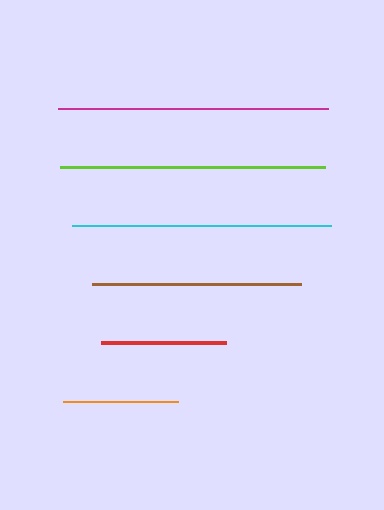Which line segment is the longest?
The magenta line is the longest at approximately 270 pixels.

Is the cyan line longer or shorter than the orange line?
The cyan line is longer than the orange line.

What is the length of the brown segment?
The brown segment is approximately 209 pixels long.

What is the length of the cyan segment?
The cyan segment is approximately 259 pixels long.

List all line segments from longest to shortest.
From longest to shortest: magenta, lime, cyan, brown, red, orange.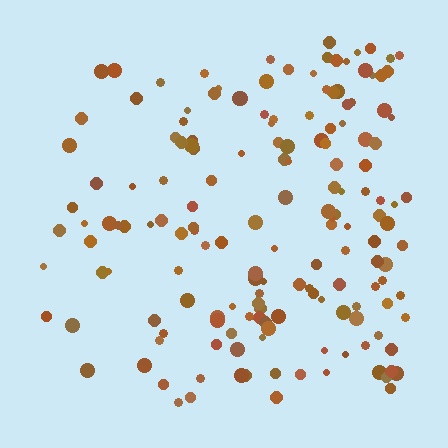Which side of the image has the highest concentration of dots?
The right.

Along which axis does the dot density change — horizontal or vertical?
Horizontal.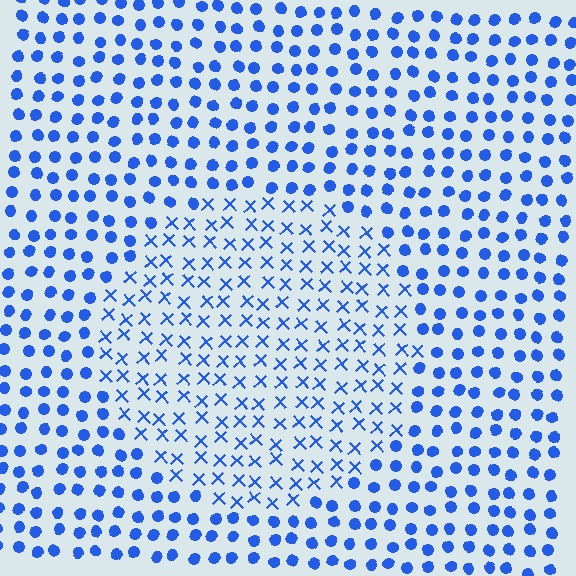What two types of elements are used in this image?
The image uses X marks inside the circle region and circles outside it.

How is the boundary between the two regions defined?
The boundary is defined by a change in element shape: X marks inside vs. circles outside. All elements share the same color and spacing.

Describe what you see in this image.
The image is filled with small blue elements arranged in a uniform grid. A circle-shaped region contains X marks, while the surrounding area contains circles. The boundary is defined purely by the change in element shape.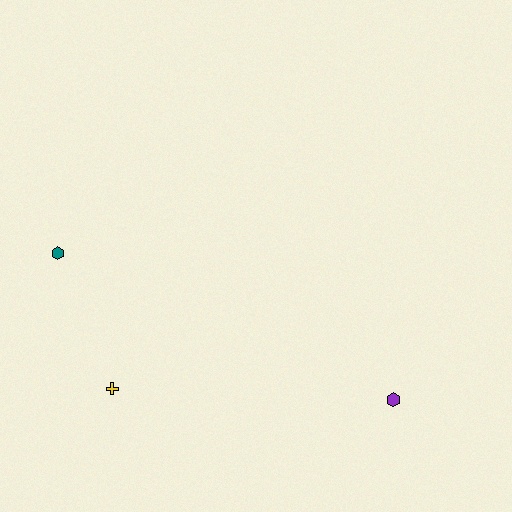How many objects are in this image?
There are 3 objects.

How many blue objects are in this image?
There are no blue objects.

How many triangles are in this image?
There are no triangles.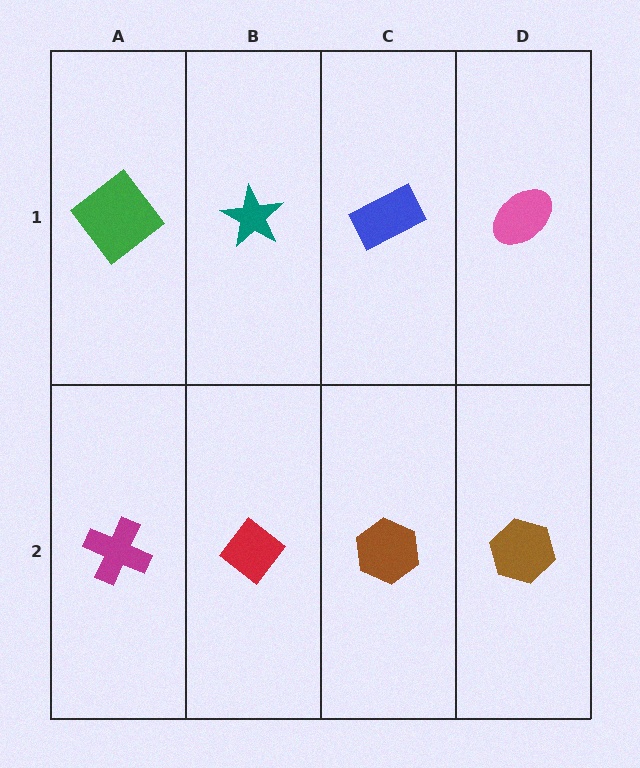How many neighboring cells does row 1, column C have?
3.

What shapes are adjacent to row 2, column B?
A teal star (row 1, column B), a magenta cross (row 2, column A), a brown hexagon (row 2, column C).